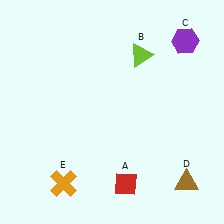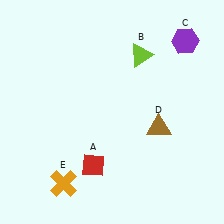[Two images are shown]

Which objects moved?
The objects that moved are: the red diamond (A), the brown triangle (D).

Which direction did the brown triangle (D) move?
The brown triangle (D) moved up.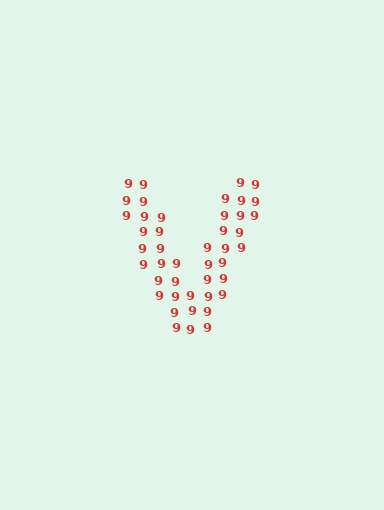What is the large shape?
The large shape is the letter V.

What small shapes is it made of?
It is made of small digit 9's.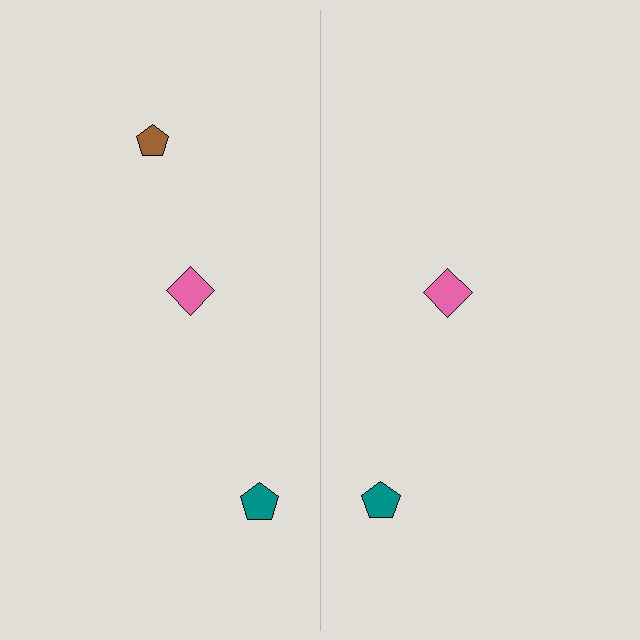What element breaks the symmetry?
A brown pentagon is missing from the right side.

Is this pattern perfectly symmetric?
No, the pattern is not perfectly symmetric. A brown pentagon is missing from the right side.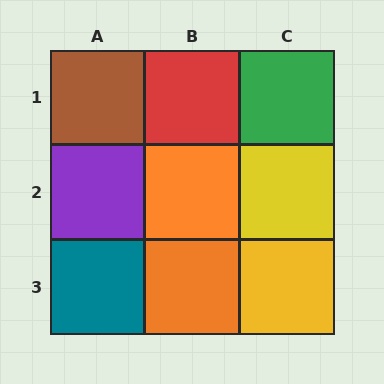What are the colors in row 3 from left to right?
Teal, orange, yellow.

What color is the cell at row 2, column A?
Purple.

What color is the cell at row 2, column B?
Orange.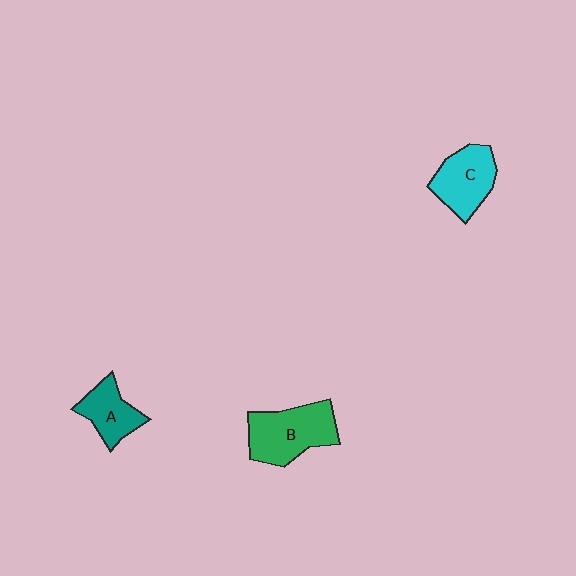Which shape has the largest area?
Shape B (green).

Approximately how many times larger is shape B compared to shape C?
Approximately 1.3 times.